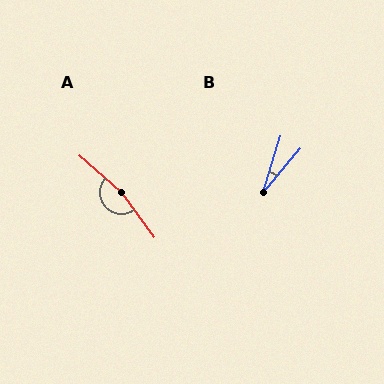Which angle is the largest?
A, at approximately 168 degrees.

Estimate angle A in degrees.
Approximately 168 degrees.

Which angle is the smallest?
B, at approximately 23 degrees.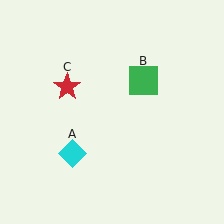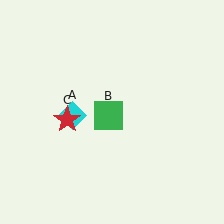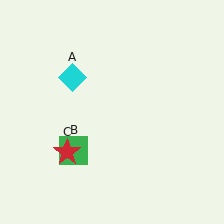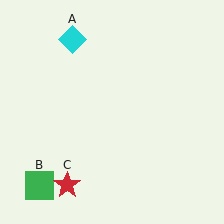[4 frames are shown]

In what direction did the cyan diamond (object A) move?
The cyan diamond (object A) moved up.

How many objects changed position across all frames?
3 objects changed position: cyan diamond (object A), green square (object B), red star (object C).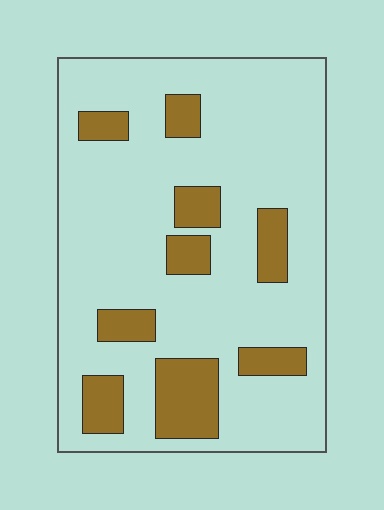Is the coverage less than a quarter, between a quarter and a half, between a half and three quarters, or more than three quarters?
Less than a quarter.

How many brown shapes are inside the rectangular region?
9.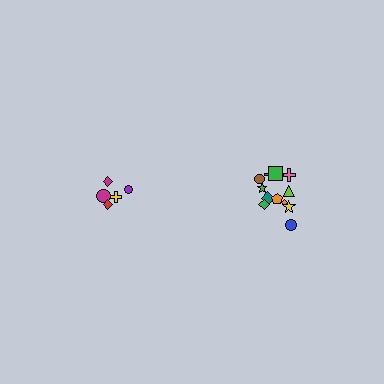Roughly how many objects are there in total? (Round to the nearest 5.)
Roughly 15 objects in total.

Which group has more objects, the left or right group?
The right group.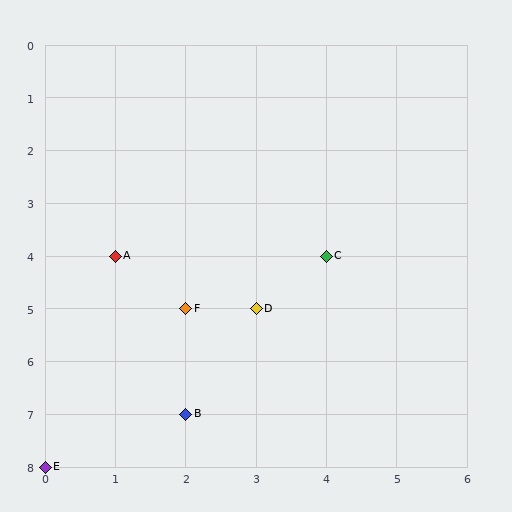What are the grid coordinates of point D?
Point D is at grid coordinates (3, 5).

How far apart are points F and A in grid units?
Points F and A are 1 column and 1 row apart (about 1.4 grid units diagonally).